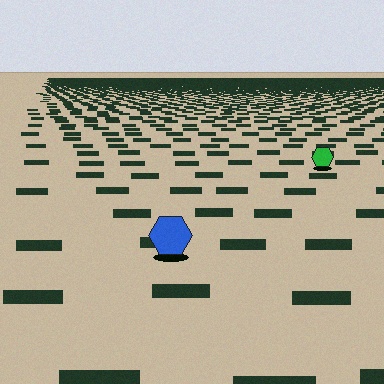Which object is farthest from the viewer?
The green hexagon is farthest from the viewer. It appears smaller and the ground texture around it is denser.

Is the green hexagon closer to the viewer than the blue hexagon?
No. The blue hexagon is closer — you can tell from the texture gradient: the ground texture is coarser near it.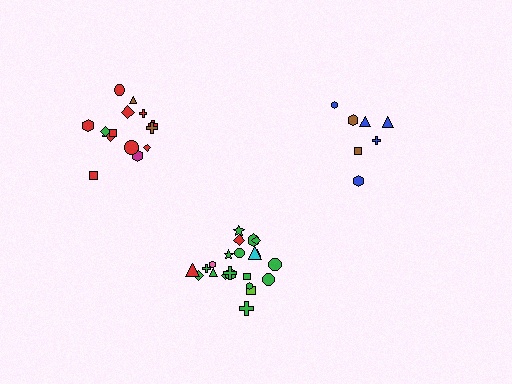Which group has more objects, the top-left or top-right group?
The top-left group.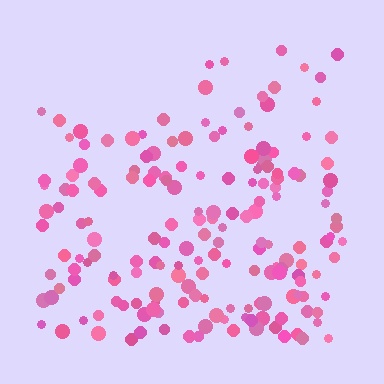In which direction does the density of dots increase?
From top to bottom, with the bottom side densest.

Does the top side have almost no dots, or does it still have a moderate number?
Still a moderate number, just noticeably fewer than the bottom.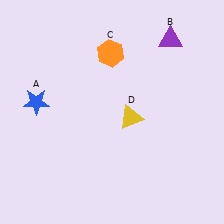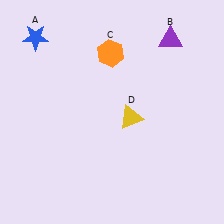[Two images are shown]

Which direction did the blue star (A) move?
The blue star (A) moved up.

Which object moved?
The blue star (A) moved up.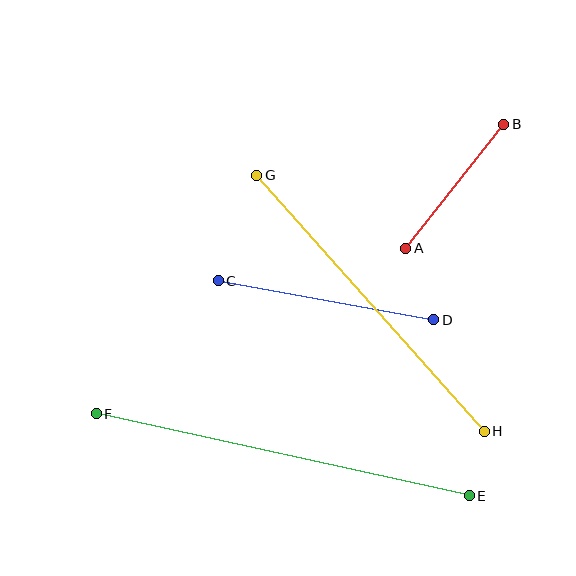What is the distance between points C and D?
The distance is approximately 219 pixels.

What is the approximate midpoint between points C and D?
The midpoint is at approximately (326, 300) pixels.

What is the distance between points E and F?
The distance is approximately 382 pixels.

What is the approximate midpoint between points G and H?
The midpoint is at approximately (371, 303) pixels.